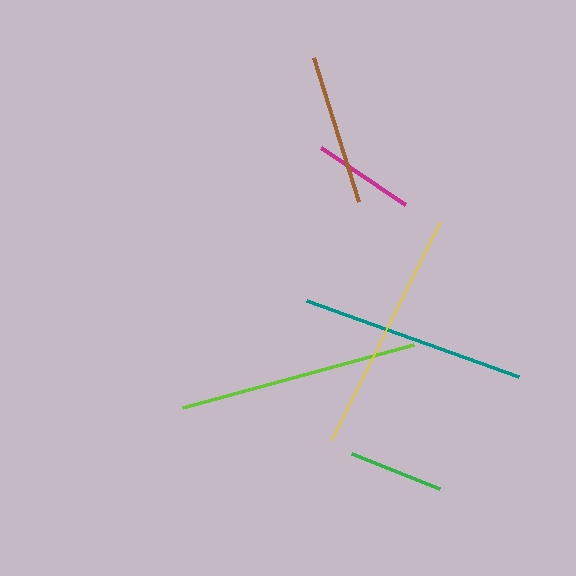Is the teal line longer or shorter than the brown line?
The teal line is longer than the brown line.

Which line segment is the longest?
The yellow line is the longest at approximately 244 pixels.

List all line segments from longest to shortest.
From longest to shortest: yellow, lime, teal, brown, magenta, green.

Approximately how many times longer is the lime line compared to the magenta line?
The lime line is approximately 2.3 times the length of the magenta line.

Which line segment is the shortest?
The green line is the shortest at approximately 94 pixels.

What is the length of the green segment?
The green segment is approximately 94 pixels long.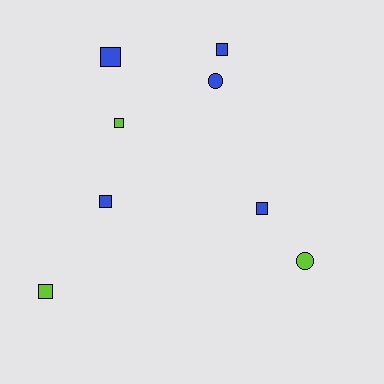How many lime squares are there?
There are 2 lime squares.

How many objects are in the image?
There are 8 objects.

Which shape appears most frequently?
Square, with 6 objects.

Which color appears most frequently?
Blue, with 5 objects.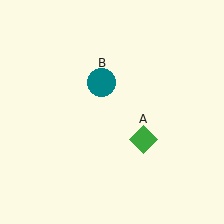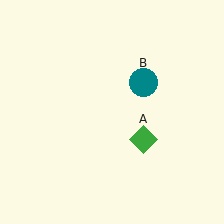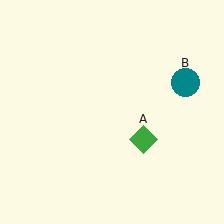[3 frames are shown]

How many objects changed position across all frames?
1 object changed position: teal circle (object B).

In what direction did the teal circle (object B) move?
The teal circle (object B) moved right.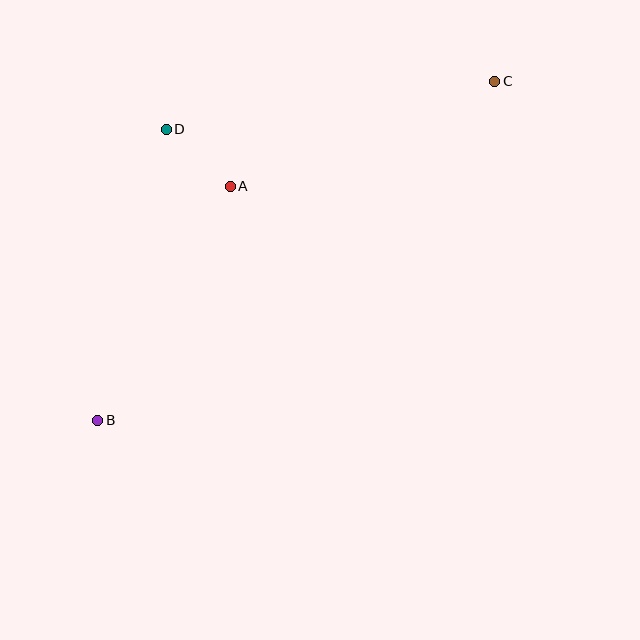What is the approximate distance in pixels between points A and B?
The distance between A and B is approximately 268 pixels.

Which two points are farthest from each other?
Points B and C are farthest from each other.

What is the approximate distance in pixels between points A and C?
The distance between A and C is approximately 285 pixels.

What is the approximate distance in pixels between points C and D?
The distance between C and D is approximately 332 pixels.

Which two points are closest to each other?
Points A and D are closest to each other.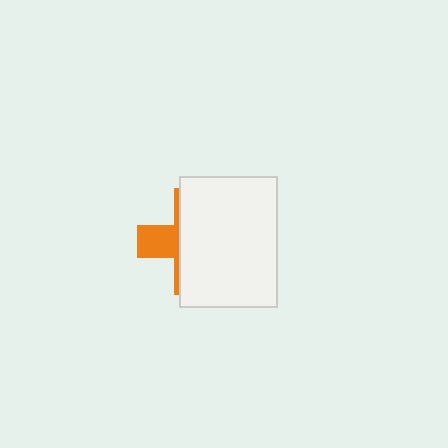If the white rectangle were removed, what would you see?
You would see the complete orange cross.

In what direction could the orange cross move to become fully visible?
The orange cross could move left. That would shift it out from behind the white rectangle entirely.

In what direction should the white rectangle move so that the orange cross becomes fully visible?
The white rectangle should move right. That is the shortest direction to clear the overlap and leave the orange cross fully visible.